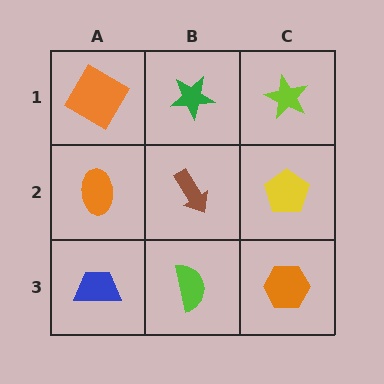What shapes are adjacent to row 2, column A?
An orange diamond (row 1, column A), a blue trapezoid (row 3, column A), a brown arrow (row 2, column B).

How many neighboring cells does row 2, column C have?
3.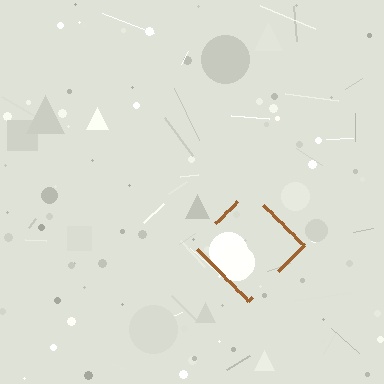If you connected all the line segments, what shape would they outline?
They would outline a diamond.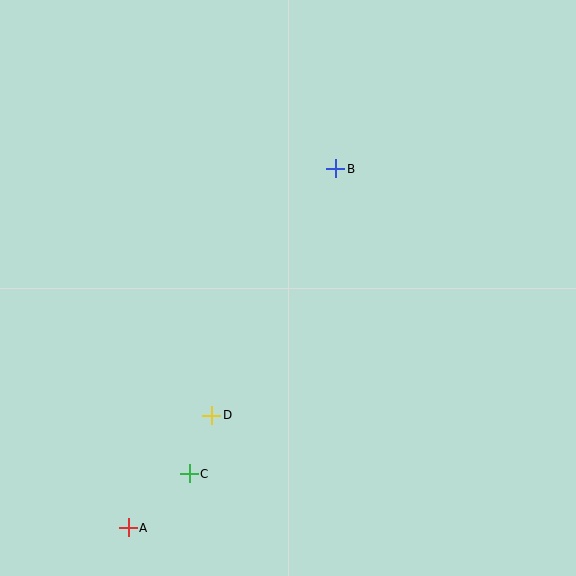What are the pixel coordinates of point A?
Point A is at (128, 528).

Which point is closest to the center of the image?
Point B at (336, 169) is closest to the center.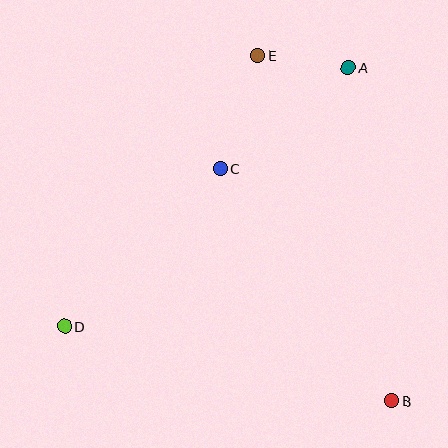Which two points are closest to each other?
Points A and E are closest to each other.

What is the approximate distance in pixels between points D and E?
The distance between D and E is approximately 332 pixels.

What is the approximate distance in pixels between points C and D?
The distance between C and D is approximately 221 pixels.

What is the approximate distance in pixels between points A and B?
The distance between A and B is approximately 336 pixels.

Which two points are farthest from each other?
Points A and D are farthest from each other.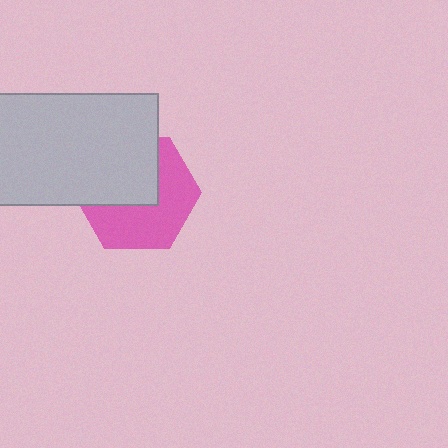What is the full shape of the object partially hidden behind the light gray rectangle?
The partially hidden object is a pink hexagon.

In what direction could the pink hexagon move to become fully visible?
The pink hexagon could move down. That would shift it out from behind the light gray rectangle entirely.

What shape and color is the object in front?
The object in front is a light gray rectangle.